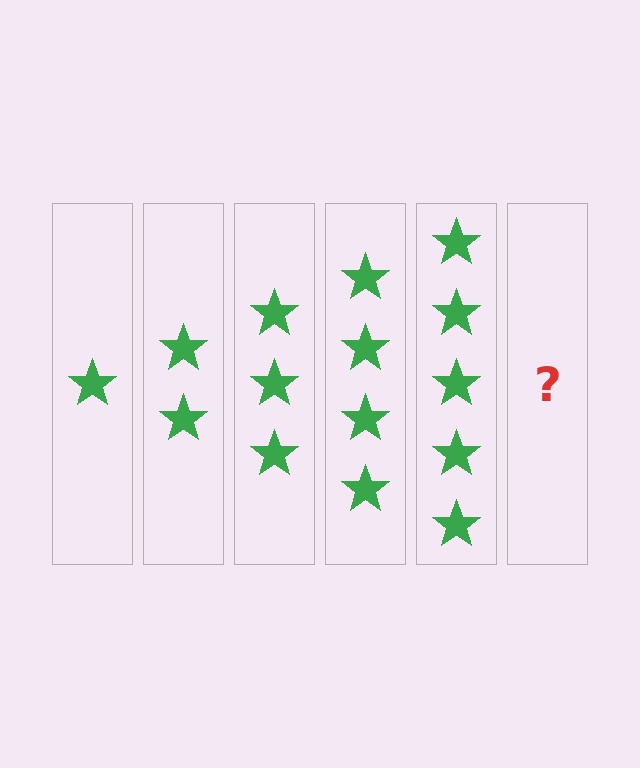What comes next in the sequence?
The next element should be 6 stars.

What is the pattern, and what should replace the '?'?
The pattern is that each step adds one more star. The '?' should be 6 stars.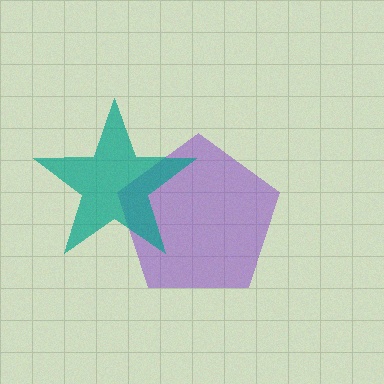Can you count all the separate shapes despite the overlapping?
Yes, there are 2 separate shapes.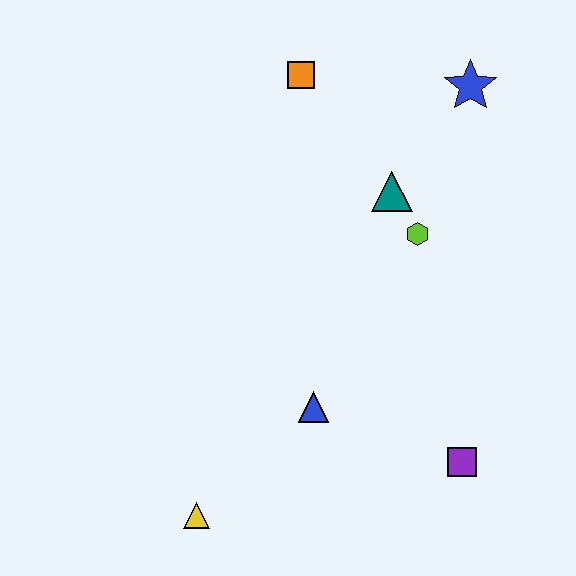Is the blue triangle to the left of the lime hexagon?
Yes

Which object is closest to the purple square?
The blue triangle is closest to the purple square.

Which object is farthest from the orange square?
The yellow triangle is farthest from the orange square.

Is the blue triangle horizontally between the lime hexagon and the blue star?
No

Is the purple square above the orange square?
No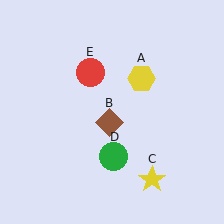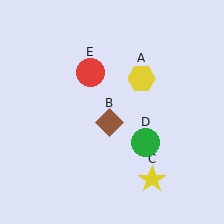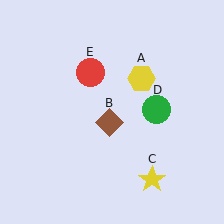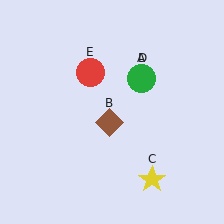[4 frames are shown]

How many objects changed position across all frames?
1 object changed position: green circle (object D).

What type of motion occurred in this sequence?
The green circle (object D) rotated counterclockwise around the center of the scene.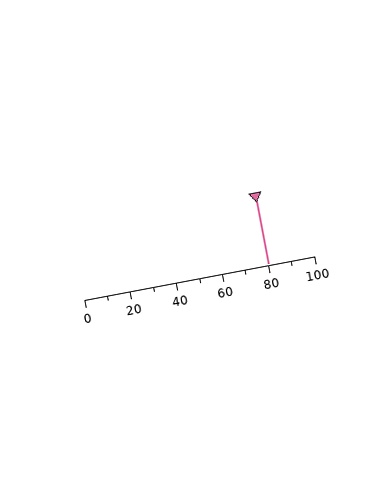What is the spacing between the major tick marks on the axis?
The major ticks are spaced 20 apart.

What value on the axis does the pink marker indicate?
The marker indicates approximately 80.